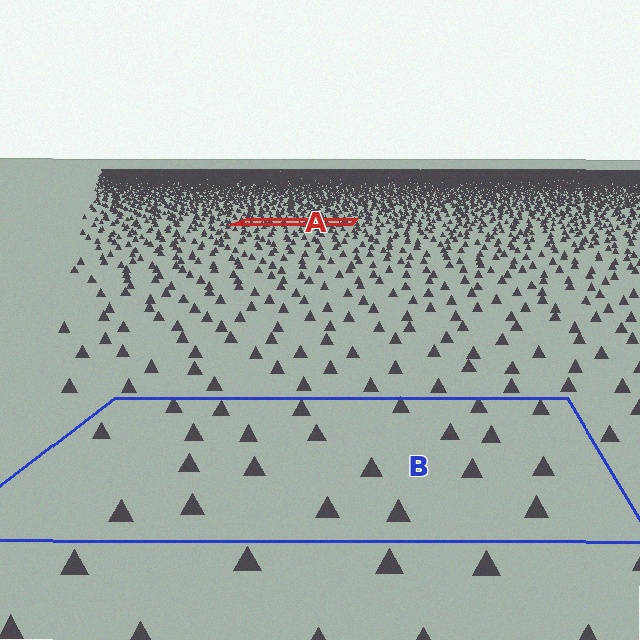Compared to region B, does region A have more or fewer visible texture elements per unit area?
Region A has more texture elements per unit area — they are packed more densely because it is farther away.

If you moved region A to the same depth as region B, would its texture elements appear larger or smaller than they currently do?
They would appear larger. At a closer depth, the same texture elements are projected at a bigger on-screen size.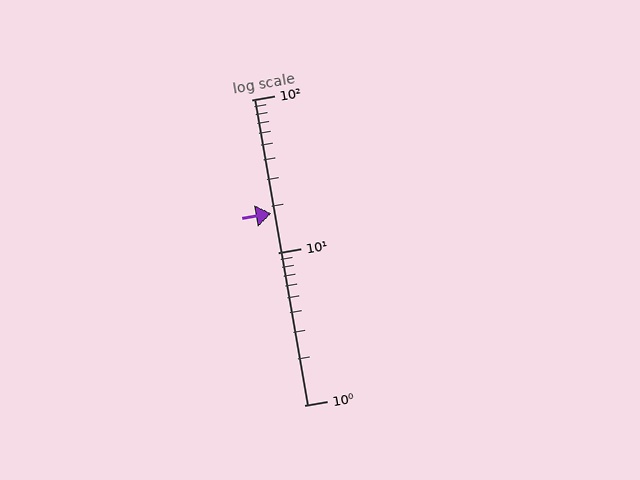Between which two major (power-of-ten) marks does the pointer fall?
The pointer is between 10 and 100.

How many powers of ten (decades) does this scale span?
The scale spans 2 decades, from 1 to 100.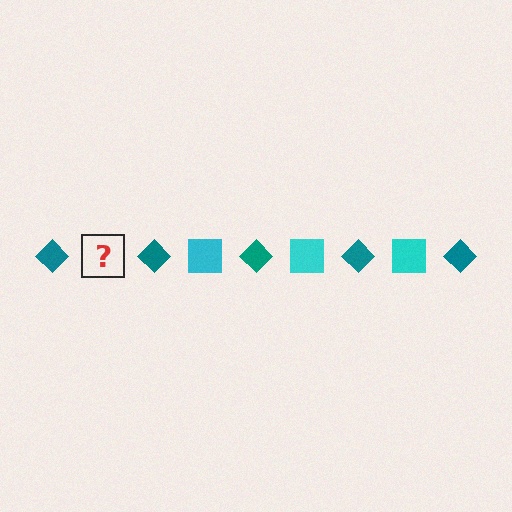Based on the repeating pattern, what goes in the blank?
The blank should be a cyan square.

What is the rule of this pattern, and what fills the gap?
The rule is that the pattern alternates between teal diamond and cyan square. The gap should be filled with a cyan square.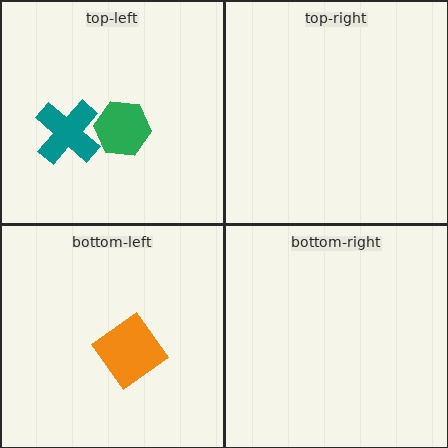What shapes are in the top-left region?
The green hexagon, the teal cross.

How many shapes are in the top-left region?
2.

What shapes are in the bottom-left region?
The orange diamond.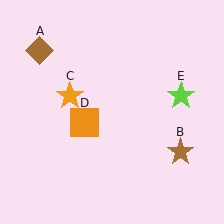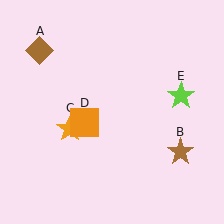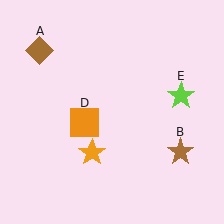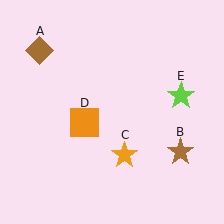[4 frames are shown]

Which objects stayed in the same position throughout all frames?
Brown diamond (object A) and brown star (object B) and orange square (object D) and lime star (object E) remained stationary.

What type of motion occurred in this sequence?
The orange star (object C) rotated counterclockwise around the center of the scene.